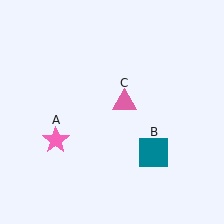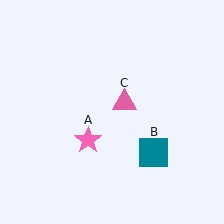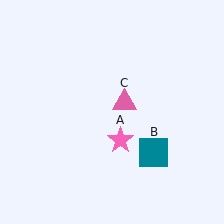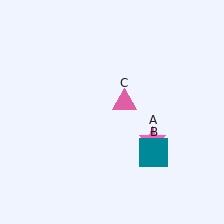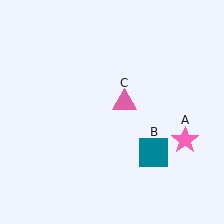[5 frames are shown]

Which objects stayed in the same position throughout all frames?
Teal square (object B) and pink triangle (object C) remained stationary.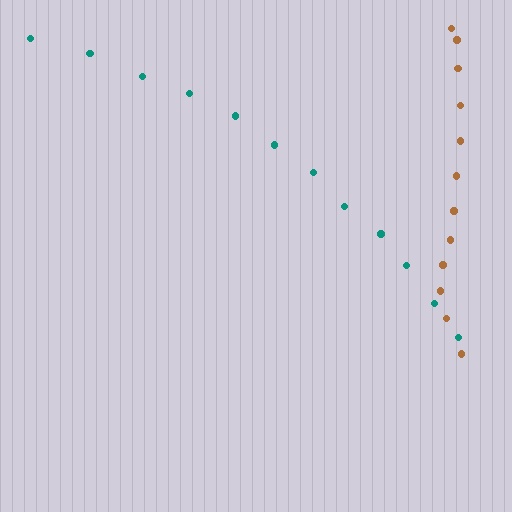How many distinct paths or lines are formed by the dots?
There are 2 distinct paths.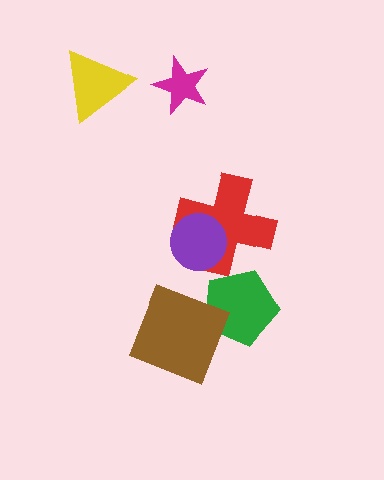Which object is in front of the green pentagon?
The brown square is in front of the green pentagon.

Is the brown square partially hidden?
No, no other shape covers it.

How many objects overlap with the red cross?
1 object overlaps with the red cross.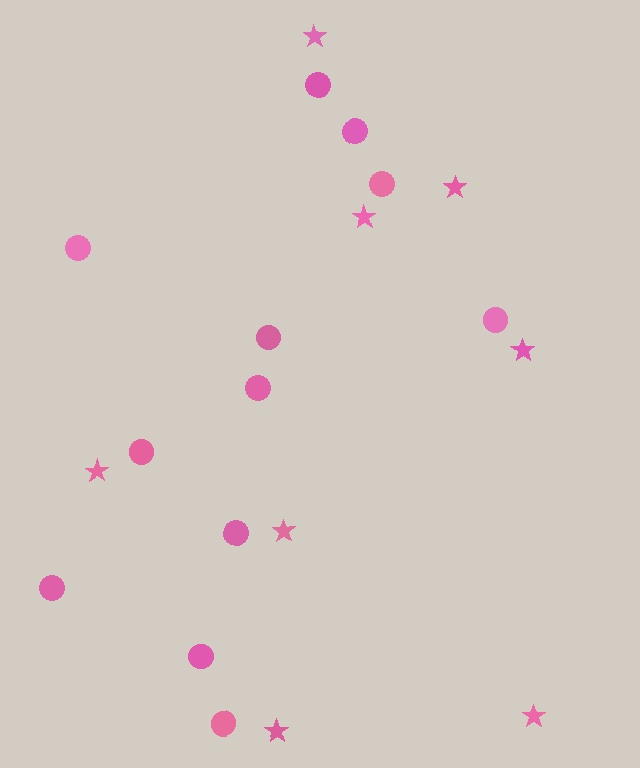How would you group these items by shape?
There are 2 groups: one group of stars (8) and one group of circles (12).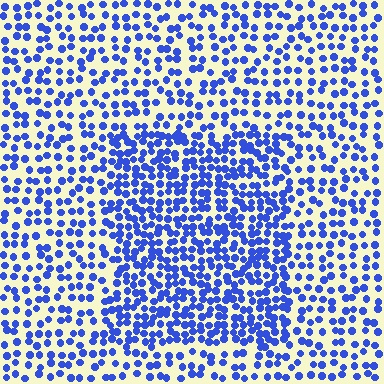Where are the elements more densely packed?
The elements are more densely packed inside the rectangle boundary.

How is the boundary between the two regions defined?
The boundary is defined by a change in element density (approximately 1.8x ratio). All elements are the same color, size, and shape.